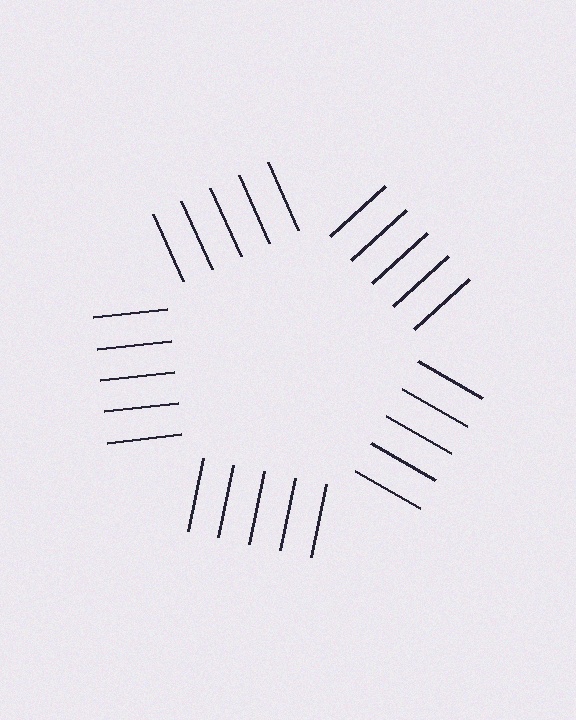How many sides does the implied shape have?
5 sides — the line-ends trace a pentagon.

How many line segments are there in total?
25 — 5 along each of the 5 edges.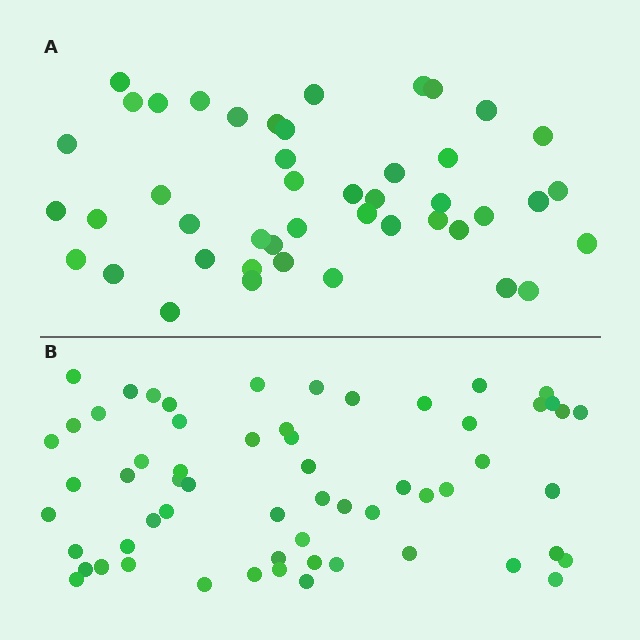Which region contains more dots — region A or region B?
Region B (the bottom region) has more dots.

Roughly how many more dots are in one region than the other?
Region B has approximately 15 more dots than region A.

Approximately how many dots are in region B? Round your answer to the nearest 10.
About 60 dots.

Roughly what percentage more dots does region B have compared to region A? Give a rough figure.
About 35% more.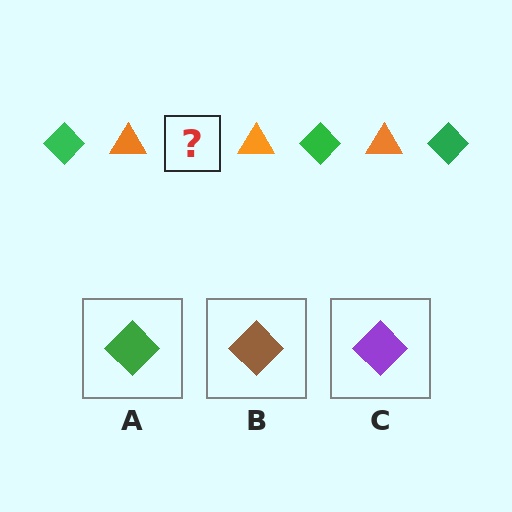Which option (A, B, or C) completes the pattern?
A.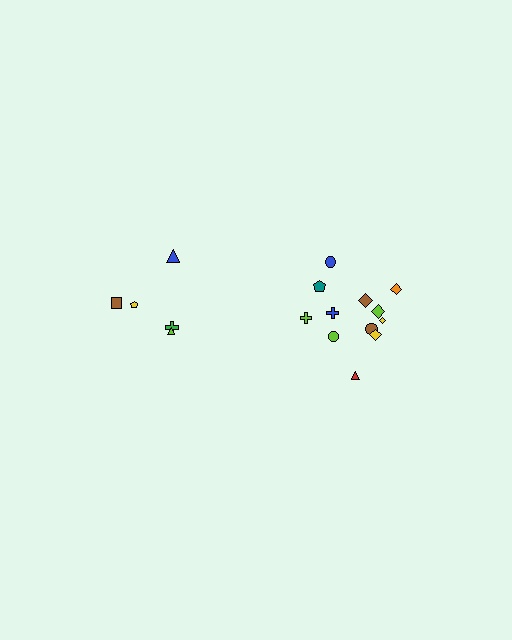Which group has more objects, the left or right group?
The right group.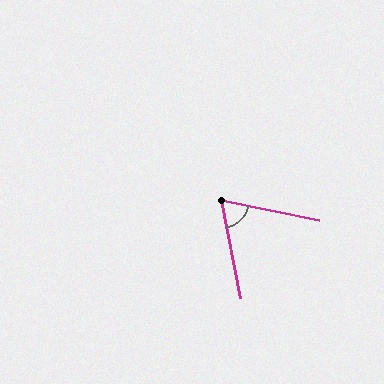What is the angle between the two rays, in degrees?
Approximately 67 degrees.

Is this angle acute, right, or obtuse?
It is acute.